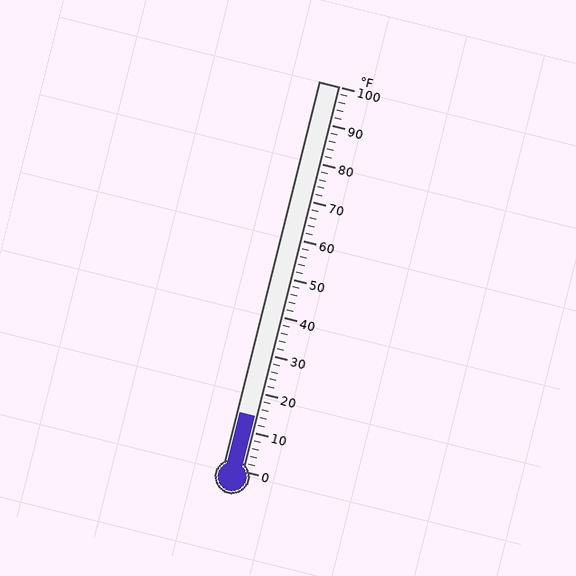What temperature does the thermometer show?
The thermometer shows approximately 14°F.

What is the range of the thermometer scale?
The thermometer scale ranges from 0°F to 100°F.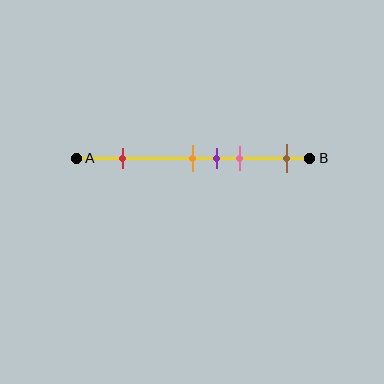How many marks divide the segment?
There are 5 marks dividing the segment.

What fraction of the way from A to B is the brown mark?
The brown mark is approximately 90% (0.9) of the way from A to B.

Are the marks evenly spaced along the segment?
No, the marks are not evenly spaced.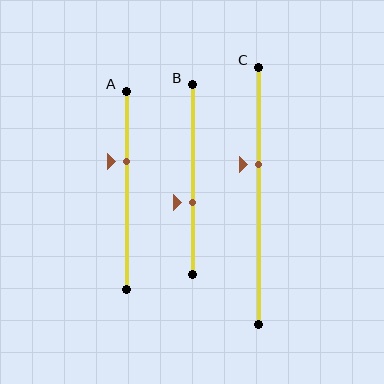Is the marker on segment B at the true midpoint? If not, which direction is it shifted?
No, the marker on segment B is shifted downward by about 12% of the segment length.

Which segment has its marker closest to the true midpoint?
Segment B has its marker closest to the true midpoint.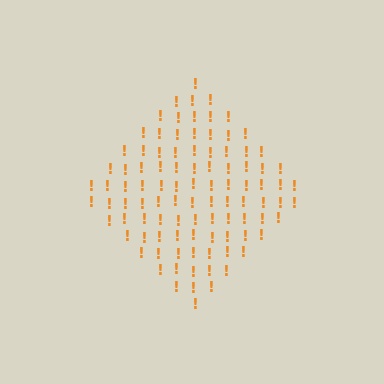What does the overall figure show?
The overall figure shows a diamond.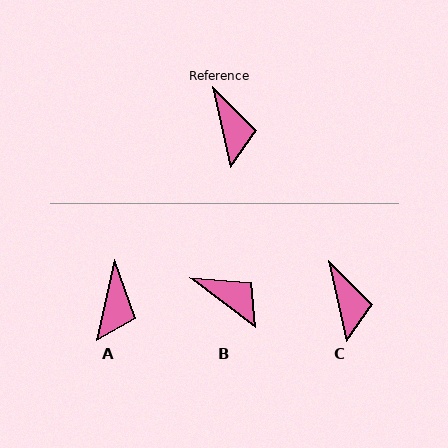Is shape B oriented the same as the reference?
No, it is off by about 41 degrees.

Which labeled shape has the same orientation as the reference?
C.